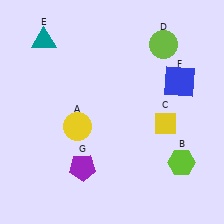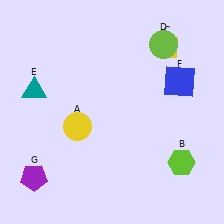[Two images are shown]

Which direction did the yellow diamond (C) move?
The yellow diamond (C) moved up.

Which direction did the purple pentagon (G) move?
The purple pentagon (G) moved left.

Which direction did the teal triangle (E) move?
The teal triangle (E) moved down.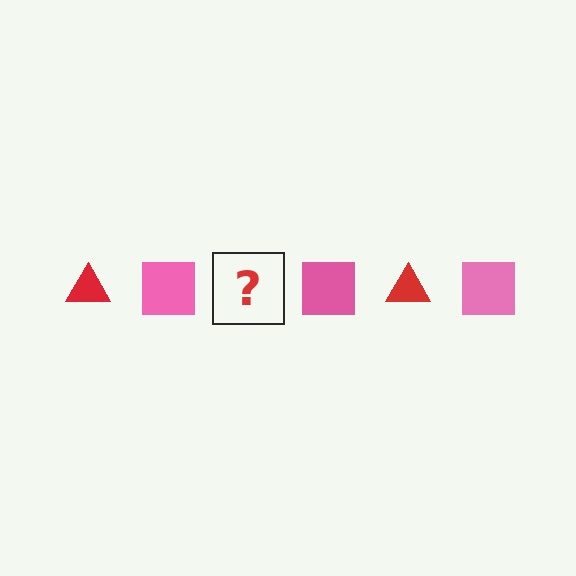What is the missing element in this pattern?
The missing element is a red triangle.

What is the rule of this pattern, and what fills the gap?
The rule is that the pattern alternates between red triangle and pink square. The gap should be filled with a red triangle.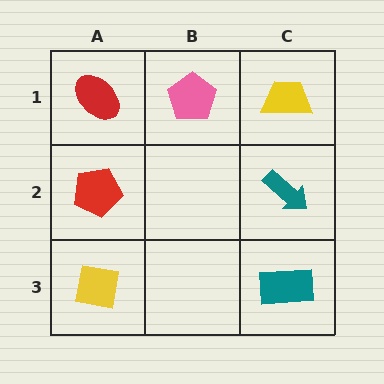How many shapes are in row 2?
2 shapes.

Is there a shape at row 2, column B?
No, that cell is empty.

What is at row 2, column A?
A red pentagon.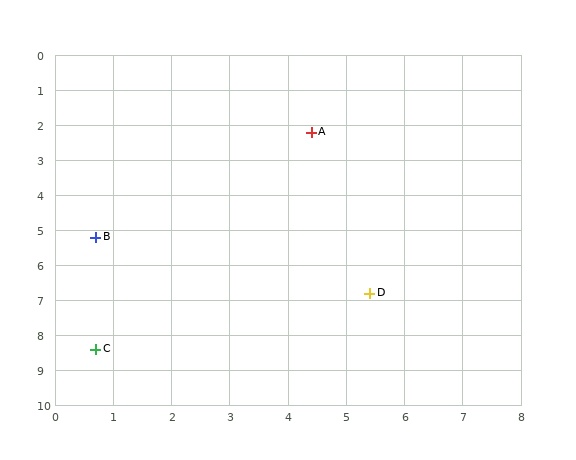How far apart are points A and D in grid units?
Points A and D are about 4.7 grid units apart.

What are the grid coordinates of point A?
Point A is at approximately (4.4, 2.2).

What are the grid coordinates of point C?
Point C is at approximately (0.7, 8.4).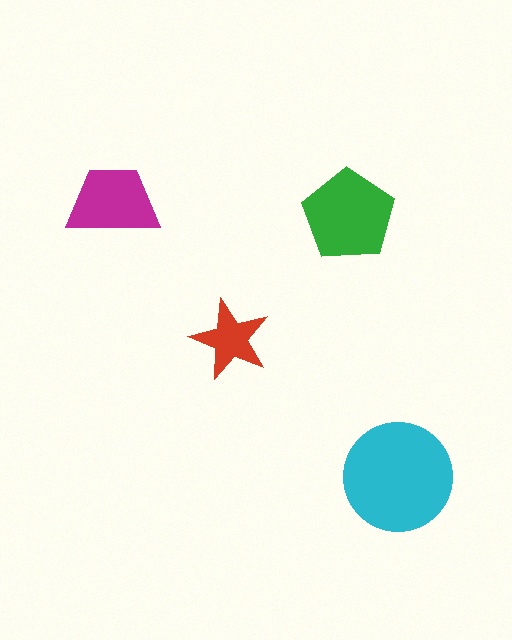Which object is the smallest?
The red star.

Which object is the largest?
The cyan circle.